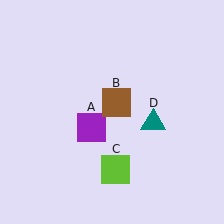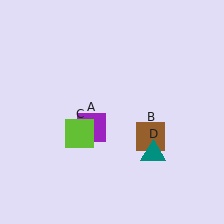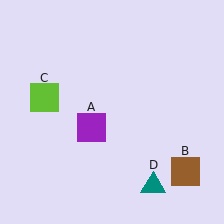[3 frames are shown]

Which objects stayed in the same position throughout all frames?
Purple square (object A) remained stationary.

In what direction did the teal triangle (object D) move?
The teal triangle (object D) moved down.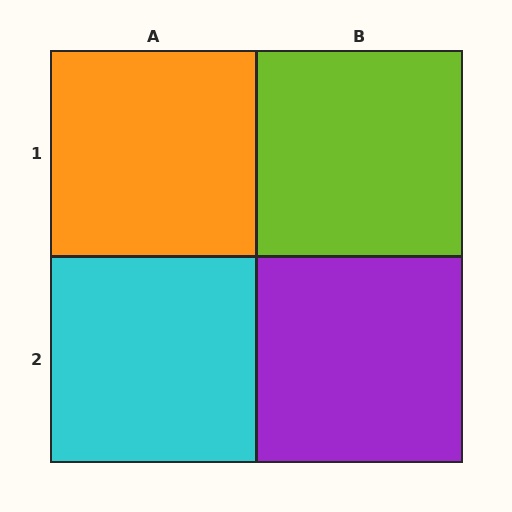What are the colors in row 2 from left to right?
Cyan, purple.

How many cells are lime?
1 cell is lime.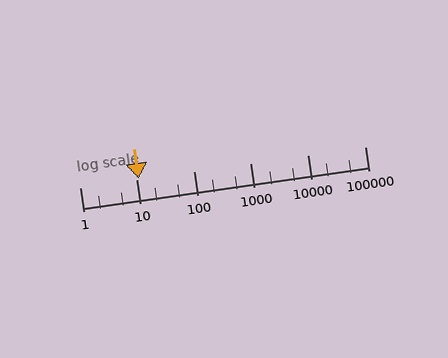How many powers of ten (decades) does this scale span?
The scale spans 5 decades, from 1 to 100000.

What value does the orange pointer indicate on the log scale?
The pointer indicates approximately 11.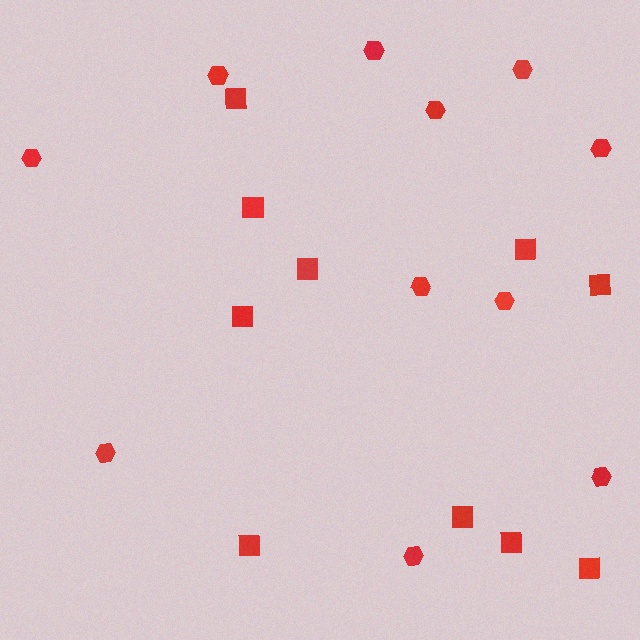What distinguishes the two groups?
There are 2 groups: one group of hexagons (11) and one group of squares (10).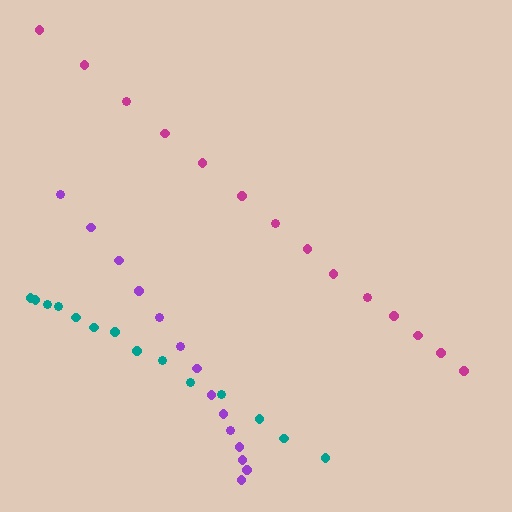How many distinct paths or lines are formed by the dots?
There are 3 distinct paths.